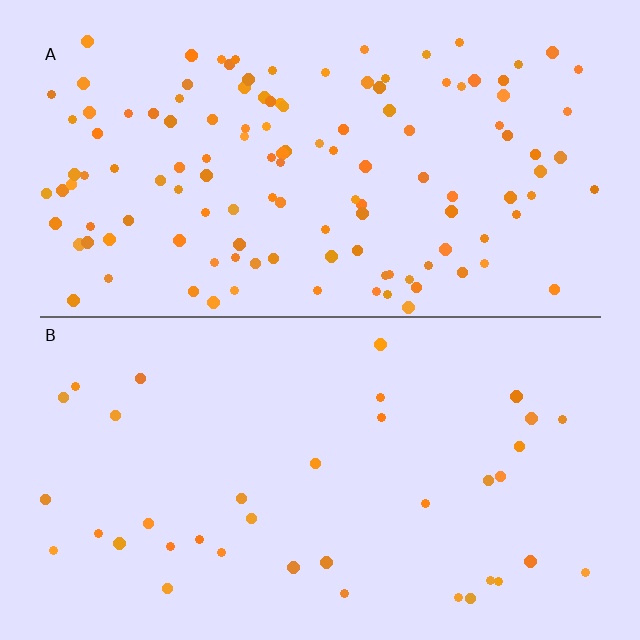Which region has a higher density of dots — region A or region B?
A (the top).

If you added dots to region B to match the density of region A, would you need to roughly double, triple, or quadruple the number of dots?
Approximately triple.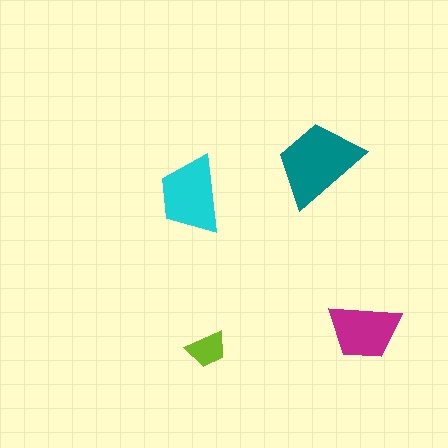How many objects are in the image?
There are 4 objects in the image.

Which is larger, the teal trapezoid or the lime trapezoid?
The teal one.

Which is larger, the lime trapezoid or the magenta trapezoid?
The magenta one.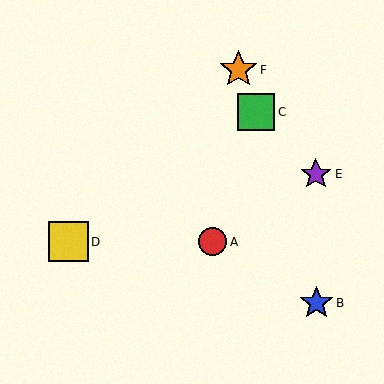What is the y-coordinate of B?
Object B is at y≈303.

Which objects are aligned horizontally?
Objects A, D are aligned horizontally.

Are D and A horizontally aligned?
Yes, both are at y≈242.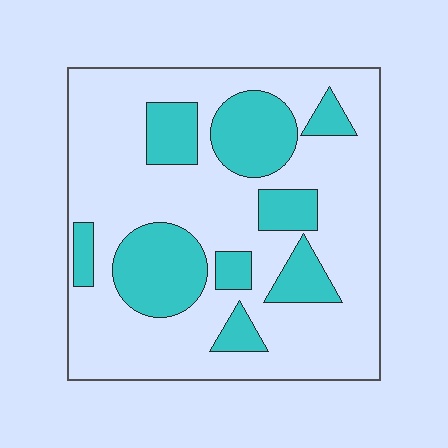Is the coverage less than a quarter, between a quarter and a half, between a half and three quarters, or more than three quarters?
Between a quarter and a half.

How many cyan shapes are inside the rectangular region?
9.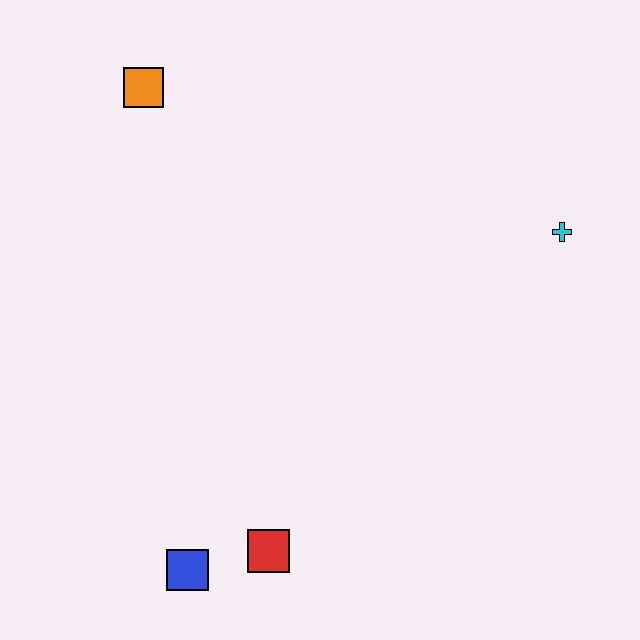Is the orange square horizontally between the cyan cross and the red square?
No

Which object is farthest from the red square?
The orange square is farthest from the red square.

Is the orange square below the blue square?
No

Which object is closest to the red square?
The blue square is closest to the red square.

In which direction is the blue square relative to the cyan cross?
The blue square is to the left of the cyan cross.